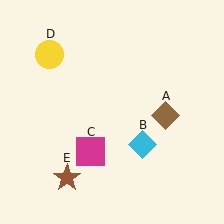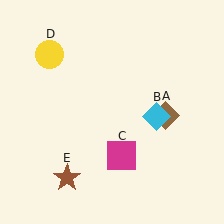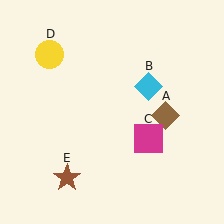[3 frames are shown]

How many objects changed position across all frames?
2 objects changed position: cyan diamond (object B), magenta square (object C).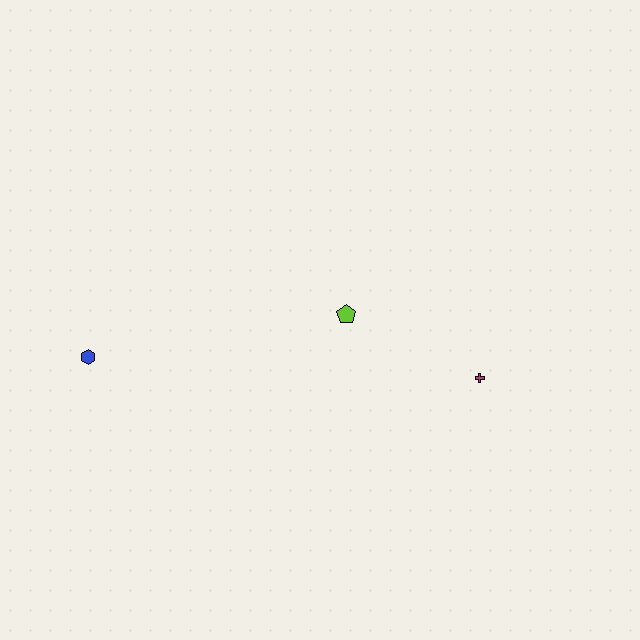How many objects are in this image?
There are 3 objects.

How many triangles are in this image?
There are no triangles.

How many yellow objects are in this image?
There are no yellow objects.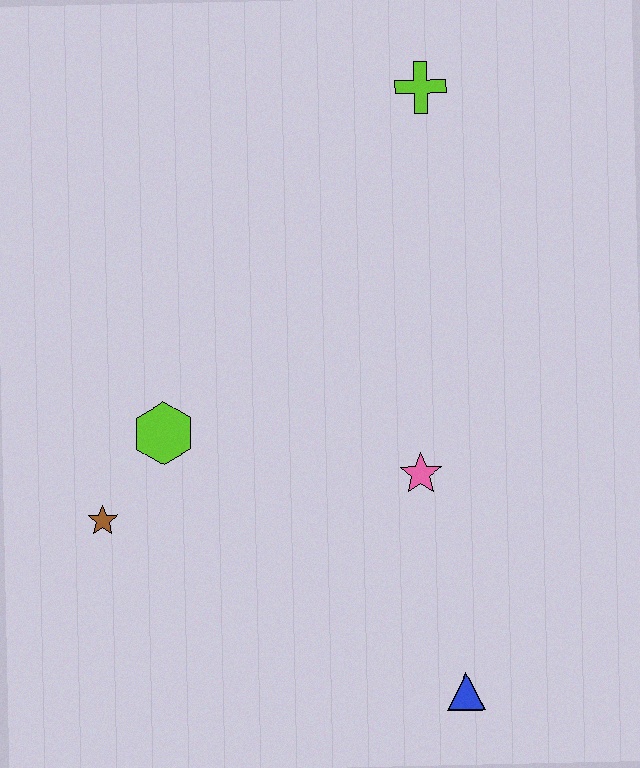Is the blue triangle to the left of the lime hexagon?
No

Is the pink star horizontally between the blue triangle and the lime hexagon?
Yes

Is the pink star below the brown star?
No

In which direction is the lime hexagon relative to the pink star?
The lime hexagon is to the left of the pink star.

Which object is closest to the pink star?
The blue triangle is closest to the pink star.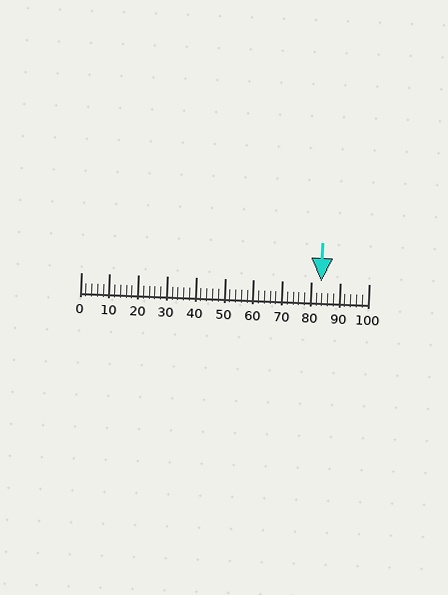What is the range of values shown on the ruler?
The ruler shows values from 0 to 100.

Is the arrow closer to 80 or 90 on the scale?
The arrow is closer to 80.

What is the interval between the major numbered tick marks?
The major tick marks are spaced 10 units apart.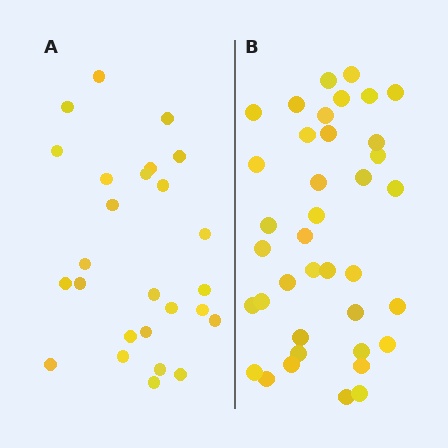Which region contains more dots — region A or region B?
Region B (the right region) has more dots.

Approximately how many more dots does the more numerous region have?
Region B has roughly 12 or so more dots than region A.